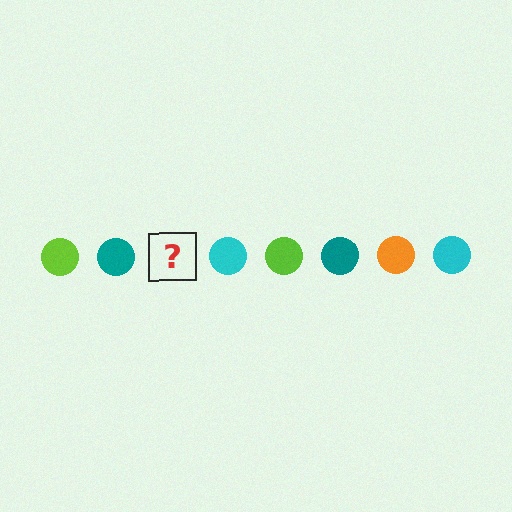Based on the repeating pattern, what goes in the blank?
The blank should be an orange circle.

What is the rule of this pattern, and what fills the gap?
The rule is that the pattern cycles through lime, teal, orange, cyan circles. The gap should be filled with an orange circle.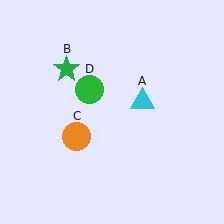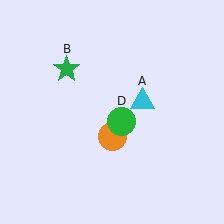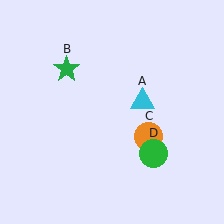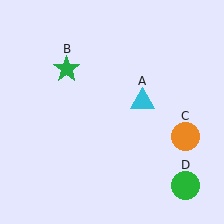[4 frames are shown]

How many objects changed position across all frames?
2 objects changed position: orange circle (object C), green circle (object D).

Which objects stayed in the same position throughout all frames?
Cyan triangle (object A) and green star (object B) remained stationary.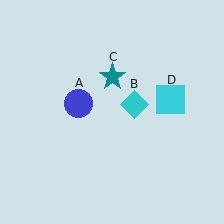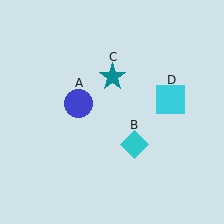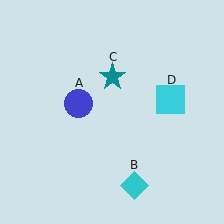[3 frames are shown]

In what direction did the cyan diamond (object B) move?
The cyan diamond (object B) moved down.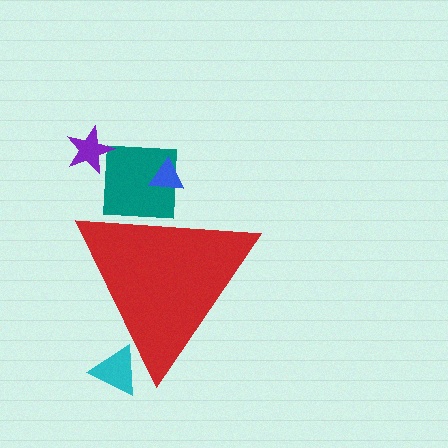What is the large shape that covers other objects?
A red triangle.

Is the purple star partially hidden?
No, the purple star is fully visible.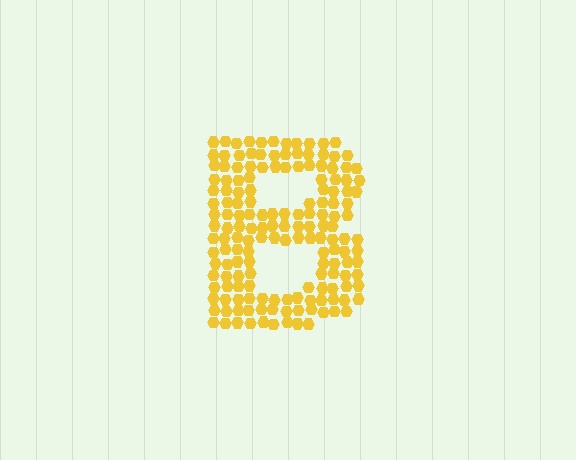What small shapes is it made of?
It is made of small hexagons.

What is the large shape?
The large shape is the letter B.